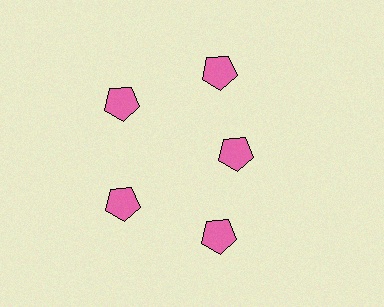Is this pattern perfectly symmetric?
No. The 5 pink pentagons are arranged in a ring, but one element near the 3 o'clock position is pulled inward toward the center, breaking the 5-fold rotational symmetry.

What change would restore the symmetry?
The symmetry would be restored by moving it outward, back onto the ring so that all 5 pentagons sit at equal angles and equal distance from the center.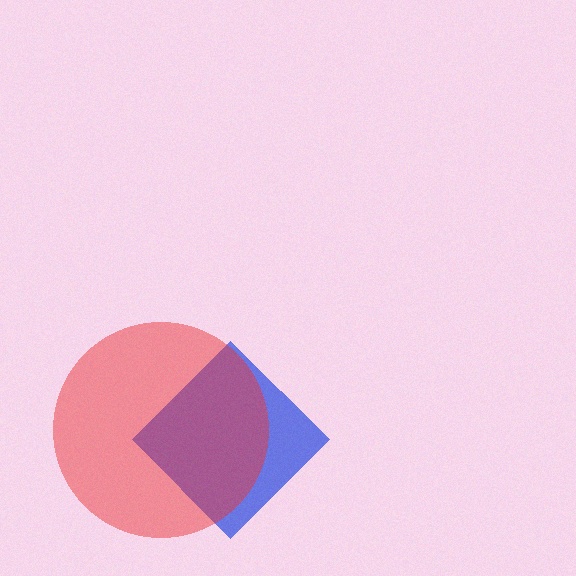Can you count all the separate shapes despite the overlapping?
Yes, there are 2 separate shapes.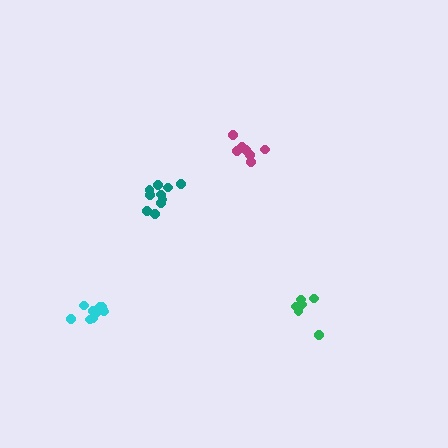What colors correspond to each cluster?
The clusters are colored: cyan, magenta, teal, green.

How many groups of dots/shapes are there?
There are 4 groups.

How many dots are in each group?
Group 1: 10 dots, Group 2: 7 dots, Group 3: 10 dots, Group 4: 6 dots (33 total).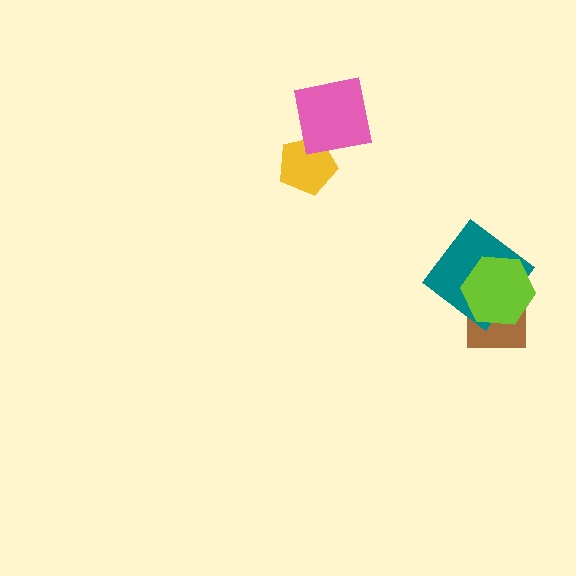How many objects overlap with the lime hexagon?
2 objects overlap with the lime hexagon.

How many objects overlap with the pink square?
1 object overlaps with the pink square.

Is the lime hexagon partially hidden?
No, no other shape covers it.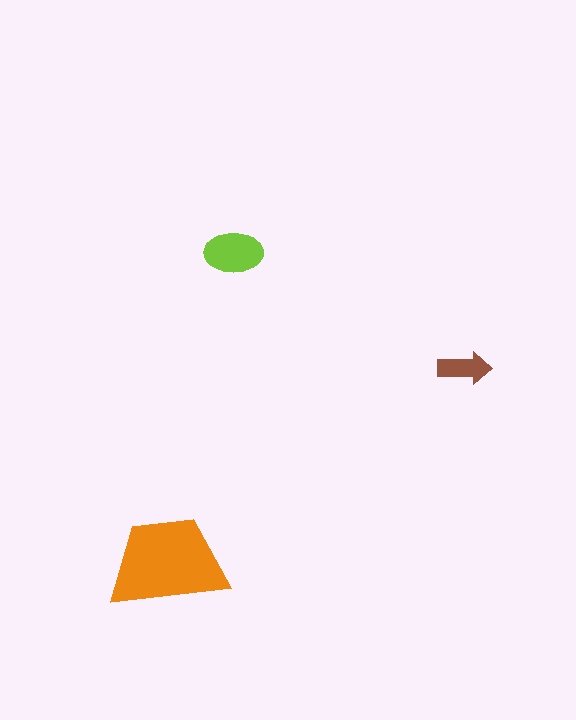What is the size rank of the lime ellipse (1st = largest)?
2nd.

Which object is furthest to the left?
The orange trapezoid is leftmost.